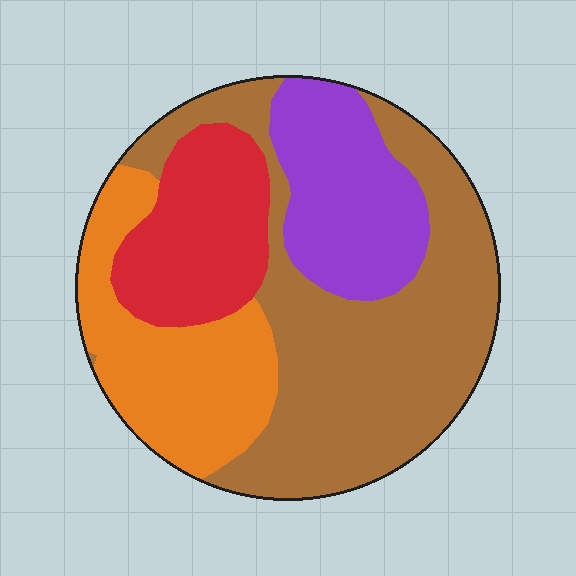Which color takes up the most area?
Brown, at roughly 45%.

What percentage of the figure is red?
Red takes up about one sixth (1/6) of the figure.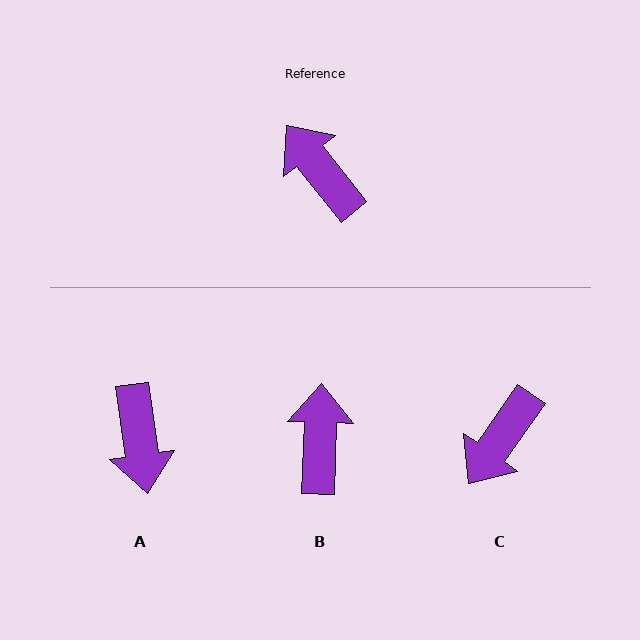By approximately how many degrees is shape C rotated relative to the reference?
Approximately 107 degrees counter-clockwise.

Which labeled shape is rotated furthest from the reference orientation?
A, about 150 degrees away.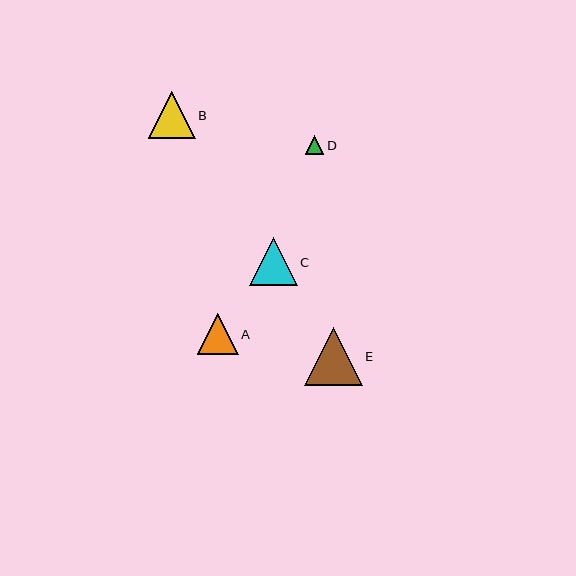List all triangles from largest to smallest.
From largest to smallest: E, C, B, A, D.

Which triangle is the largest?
Triangle E is the largest with a size of approximately 58 pixels.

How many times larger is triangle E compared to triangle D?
Triangle E is approximately 3.1 times the size of triangle D.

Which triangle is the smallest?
Triangle D is the smallest with a size of approximately 19 pixels.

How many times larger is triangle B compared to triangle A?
Triangle B is approximately 1.1 times the size of triangle A.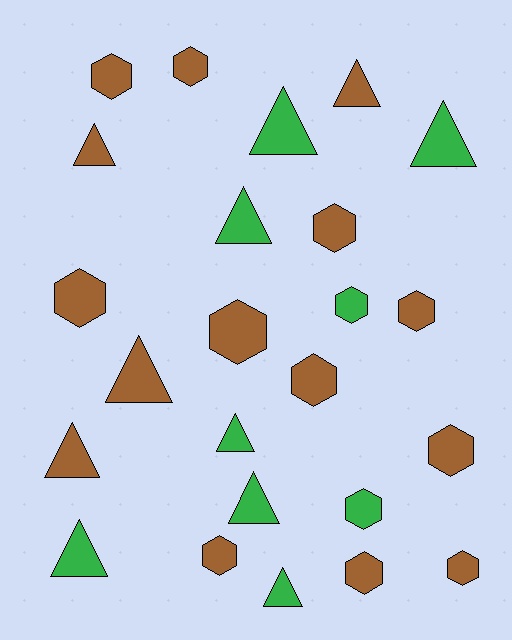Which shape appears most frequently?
Hexagon, with 13 objects.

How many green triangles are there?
There are 7 green triangles.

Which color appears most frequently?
Brown, with 15 objects.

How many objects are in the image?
There are 24 objects.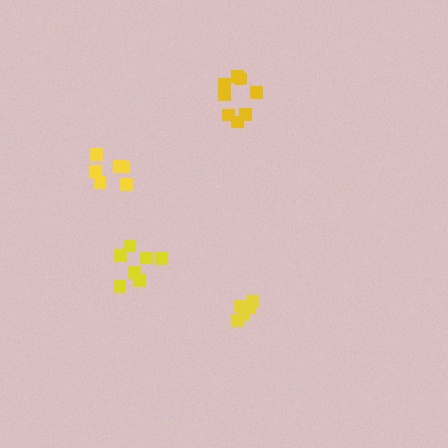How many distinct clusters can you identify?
There are 4 distinct clusters.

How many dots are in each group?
Group 1: 5 dots, Group 2: 6 dots, Group 3: 7 dots, Group 4: 8 dots (26 total).